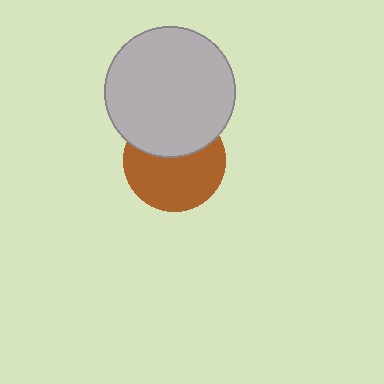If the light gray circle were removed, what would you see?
You would see the complete brown circle.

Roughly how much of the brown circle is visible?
About half of it is visible (roughly 61%).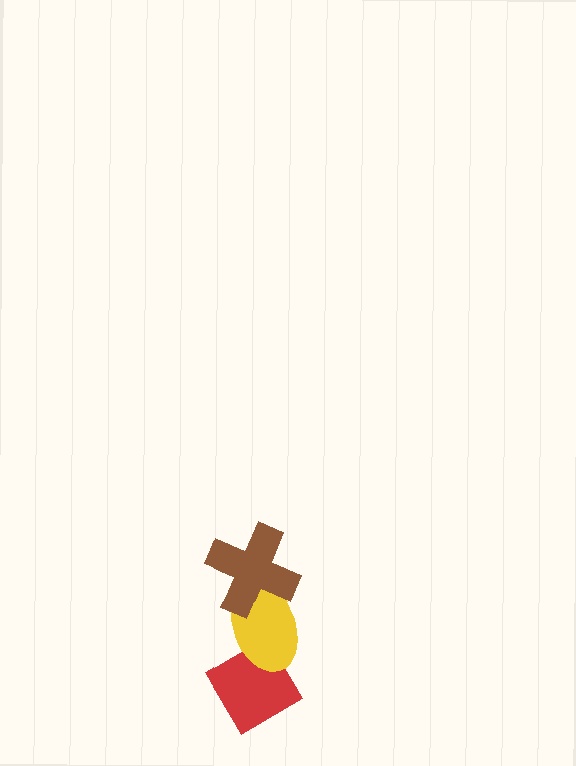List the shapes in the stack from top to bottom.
From top to bottom: the brown cross, the yellow ellipse, the red diamond.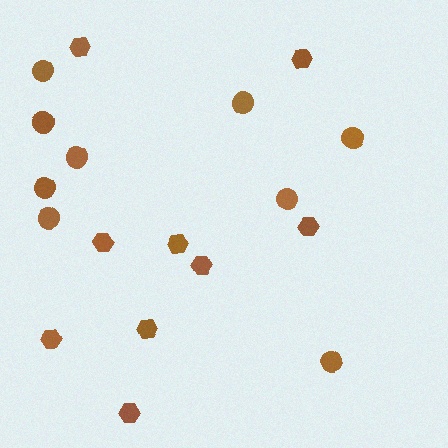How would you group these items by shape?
There are 2 groups: one group of hexagons (9) and one group of circles (9).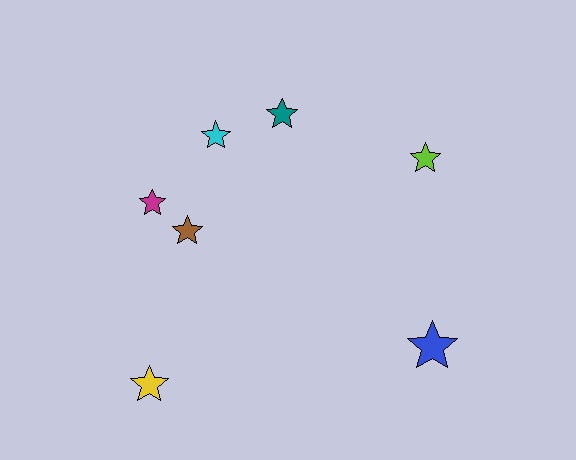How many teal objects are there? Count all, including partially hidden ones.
There is 1 teal object.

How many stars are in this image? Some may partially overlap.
There are 7 stars.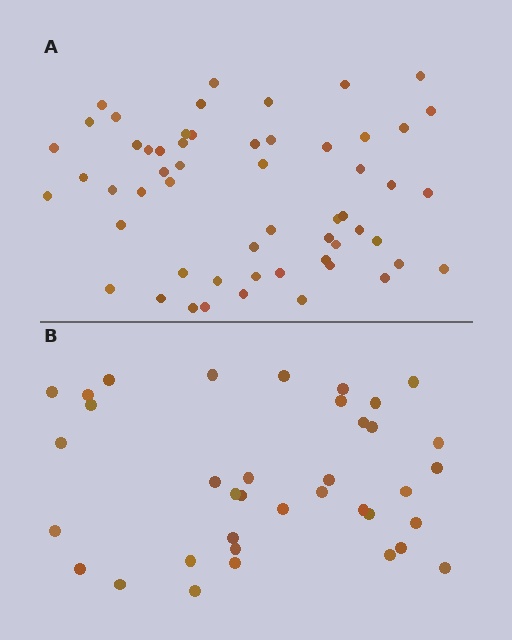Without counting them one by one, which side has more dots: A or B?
Region A (the top region) has more dots.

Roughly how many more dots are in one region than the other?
Region A has approximately 20 more dots than region B.